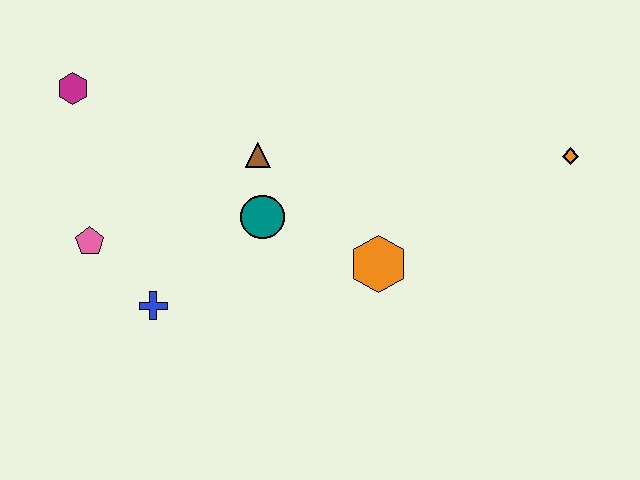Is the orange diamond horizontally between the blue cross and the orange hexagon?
No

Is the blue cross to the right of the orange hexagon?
No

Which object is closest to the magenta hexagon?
The pink pentagon is closest to the magenta hexagon.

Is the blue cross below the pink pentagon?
Yes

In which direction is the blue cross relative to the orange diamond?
The blue cross is to the left of the orange diamond.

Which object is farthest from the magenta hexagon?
The orange diamond is farthest from the magenta hexagon.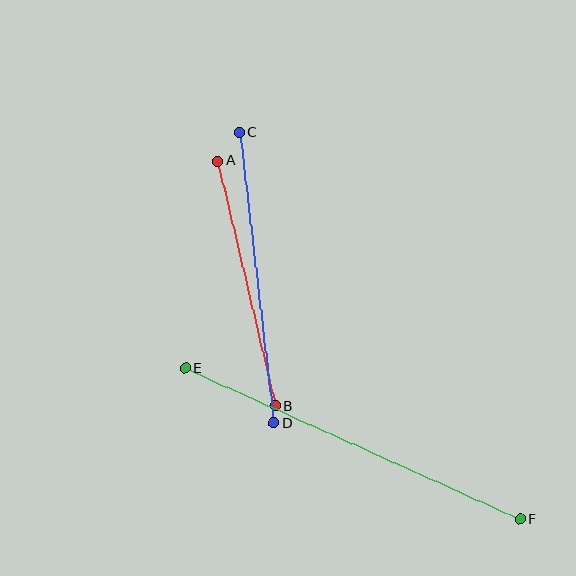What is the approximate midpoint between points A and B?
The midpoint is at approximately (246, 283) pixels.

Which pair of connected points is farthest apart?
Points E and F are farthest apart.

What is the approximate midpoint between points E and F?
The midpoint is at approximately (353, 444) pixels.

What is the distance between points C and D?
The distance is approximately 293 pixels.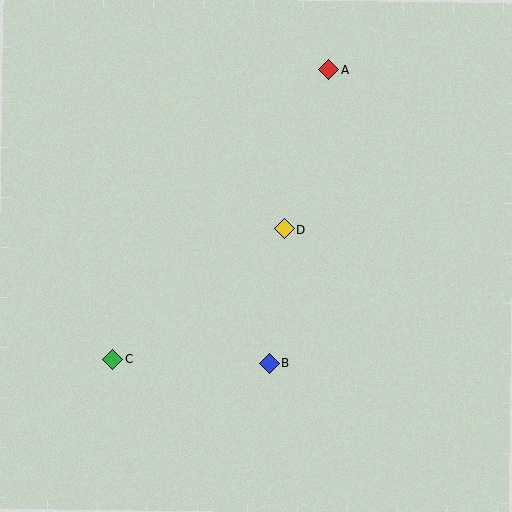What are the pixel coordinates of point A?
Point A is at (329, 70).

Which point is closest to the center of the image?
Point D at (285, 229) is closest to the center.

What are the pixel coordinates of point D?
Point D is at (285, 229).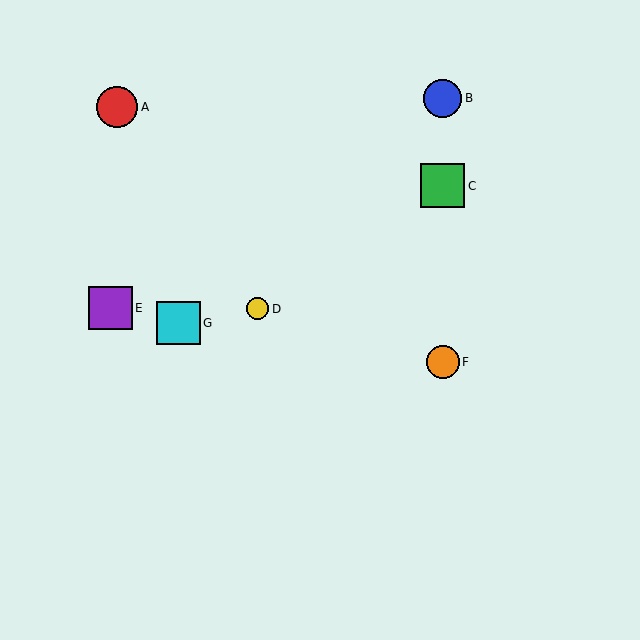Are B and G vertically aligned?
No, B is at x≈443 and G is at x≈179.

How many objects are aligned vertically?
3 objects (B, C, F) are aligned vertically.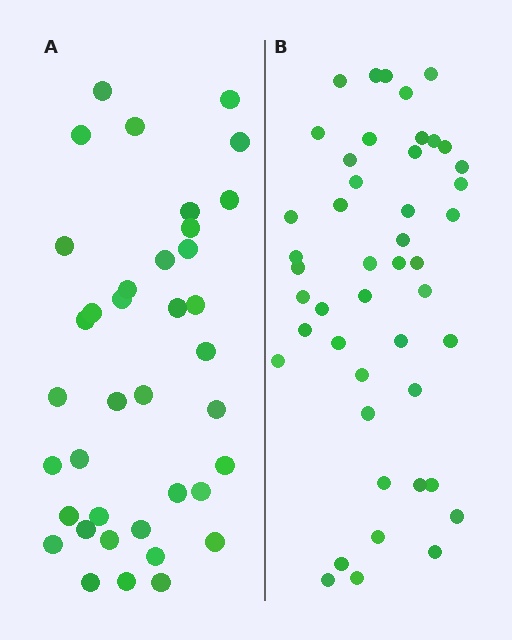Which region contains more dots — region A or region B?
Region B (the right region) has more dots.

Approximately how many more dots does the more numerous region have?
Region B has roughly 8 or so more dots than region A.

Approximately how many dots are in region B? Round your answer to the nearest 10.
About 50 dots. (The exact count is 46, which rounds to 50.)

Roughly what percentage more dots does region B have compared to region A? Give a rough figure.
About 20% more.